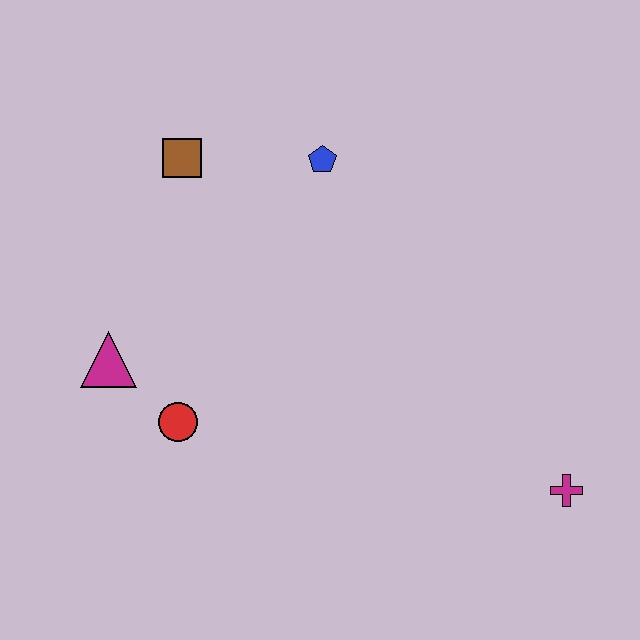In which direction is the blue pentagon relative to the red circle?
The blue pentagon is above the red circle.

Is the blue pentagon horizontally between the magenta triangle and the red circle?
No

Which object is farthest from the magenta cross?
The brown square is farthest from the magenta cross.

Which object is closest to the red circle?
The magenta triangle is closest to the red circle.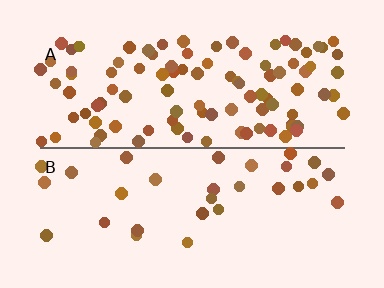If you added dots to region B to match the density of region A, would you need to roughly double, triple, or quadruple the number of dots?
Approximately triple.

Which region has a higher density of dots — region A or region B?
A (the top).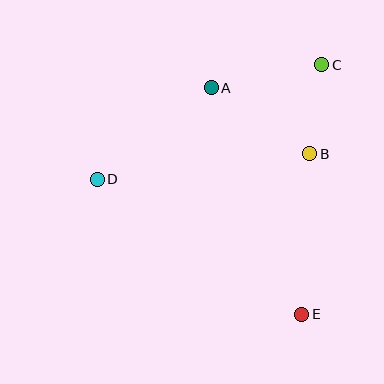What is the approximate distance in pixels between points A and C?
The distance between A and C is approximately 113 pixels.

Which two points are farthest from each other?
Points C and D are farthest from each other.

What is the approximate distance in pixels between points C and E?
The distance between C and E is approximately 250 pixels.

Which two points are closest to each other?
Points B and C are closest to each other.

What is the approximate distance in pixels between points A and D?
The distance between A and D is approximately 146 pixels.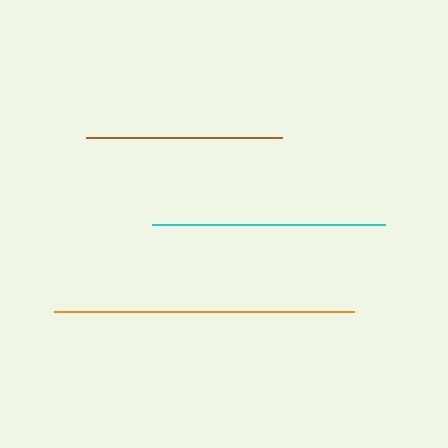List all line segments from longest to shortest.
From longest to shortest: orange, cyan, brown.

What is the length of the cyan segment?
The cyan segment is approximately 232 pixels long.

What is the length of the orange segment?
The orange segment is approximately 299 pixels long.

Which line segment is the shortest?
The brown line is the shortest at approximately 196 pixels.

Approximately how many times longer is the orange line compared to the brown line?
The orange line is approximately 1.5 times the length of the brown line.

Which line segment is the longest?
The orange line is the longest at approximately 299 pixels.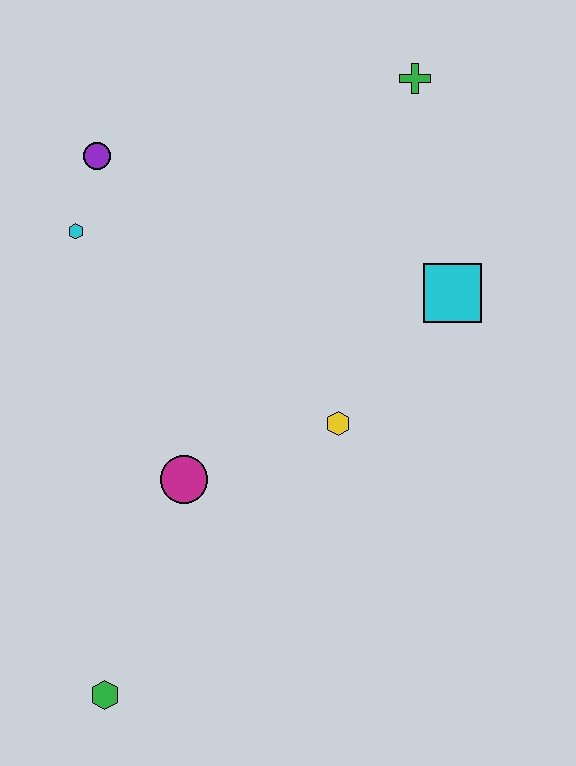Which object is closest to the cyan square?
The yellow hexagon is closest to the cyan square.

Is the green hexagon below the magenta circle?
Yes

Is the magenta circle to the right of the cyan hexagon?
Yes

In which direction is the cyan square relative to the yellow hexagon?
The cyan square is above the yellow hexagon.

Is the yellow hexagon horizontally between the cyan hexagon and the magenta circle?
No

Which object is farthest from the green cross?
The green hexagon is farthest from the green cross.